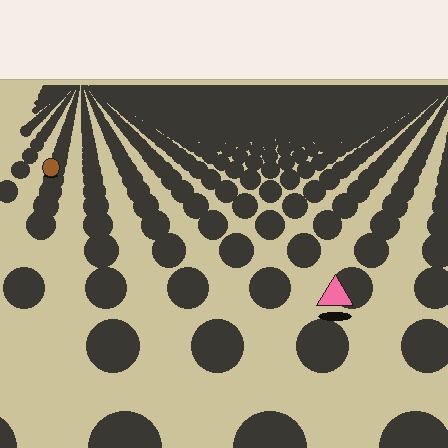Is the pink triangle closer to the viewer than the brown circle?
Yes. The pink triangle is closer — you can tell from the texture gradient: the ground texture is coarser near it.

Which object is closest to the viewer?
The pink triangle is closest. The texture marks near it are larger and more spread out.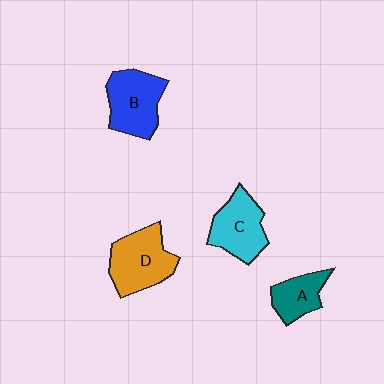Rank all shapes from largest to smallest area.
From largest to smallest: D (orange), B (blue), C (cyan), A (teal).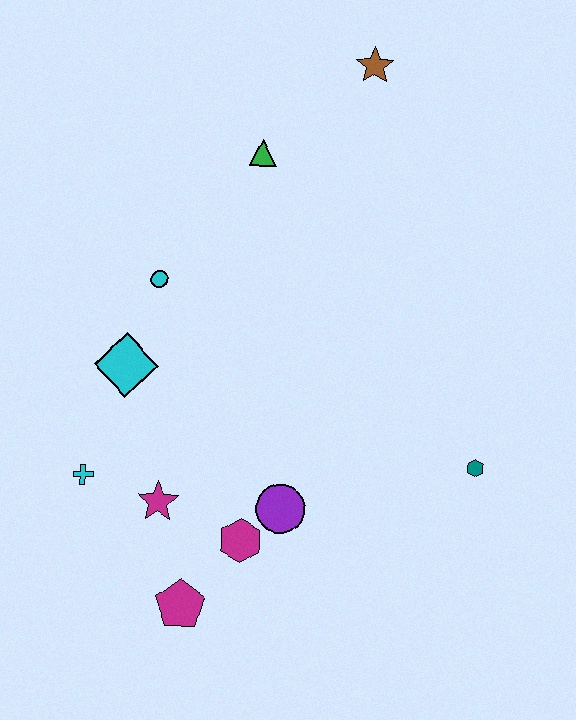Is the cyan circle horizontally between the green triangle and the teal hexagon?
No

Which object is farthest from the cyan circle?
The teal hexagon is farthest from the cyan circle.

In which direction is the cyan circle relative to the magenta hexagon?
The cyan circle is above the magenta hexagon.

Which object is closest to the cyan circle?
The cyan diamond is closest to the cyan circle.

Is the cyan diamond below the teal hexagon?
No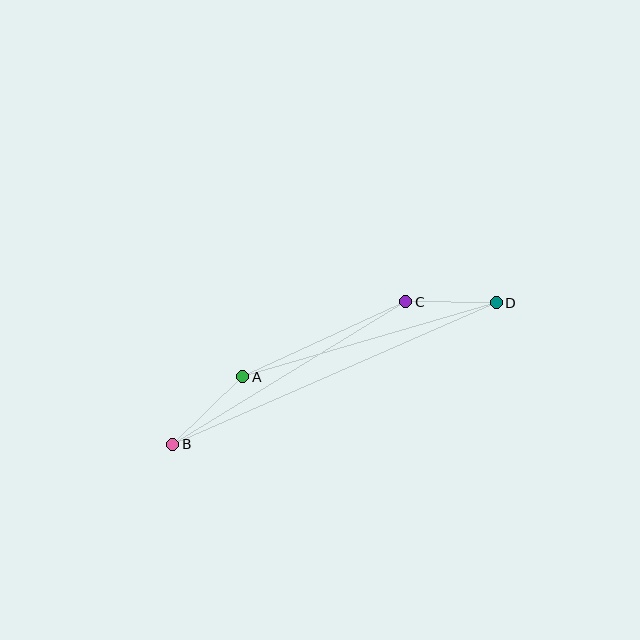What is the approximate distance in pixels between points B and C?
The distance between B and C is approximately 273 pixels.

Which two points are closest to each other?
Points C and D are closest to each other.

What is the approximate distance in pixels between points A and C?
The distance between A and C is approximately 180 pixels.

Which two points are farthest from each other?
Points B and D are farthest from each other.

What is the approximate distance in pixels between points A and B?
The distance between A and B is approximately 97 pixels.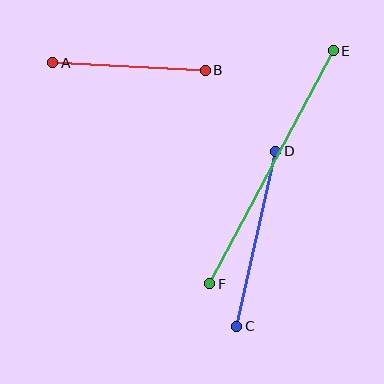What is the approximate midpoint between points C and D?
The midpoint is at approximately (256, 239) pixels.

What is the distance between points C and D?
The distance is approximately 179 pixels.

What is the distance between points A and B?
The distance is approximately 153 pixels.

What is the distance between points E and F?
The distance is approximately 264 pixels.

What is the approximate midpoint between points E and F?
The midpoint is at approximately (272, 167) pixels.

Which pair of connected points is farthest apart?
Points E and F are farthest apart.